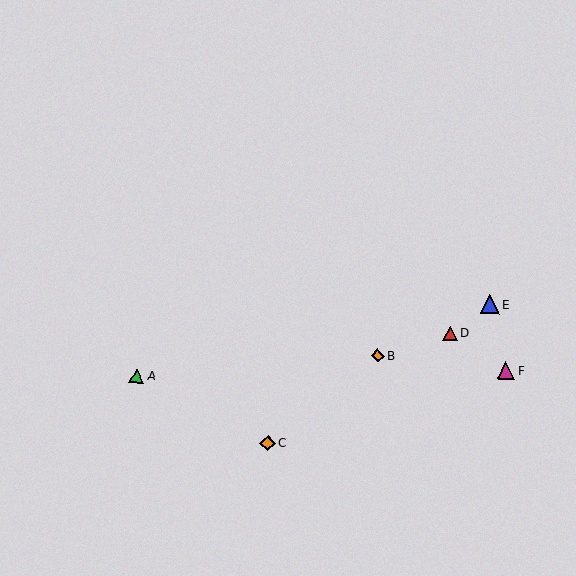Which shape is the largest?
The blue triangle (labeled E) is the largest.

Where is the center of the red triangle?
The center of the red triangle is at (450, 333).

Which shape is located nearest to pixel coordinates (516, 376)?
The magenta triangle (labeled F) at (506, 370) is nearest to that location.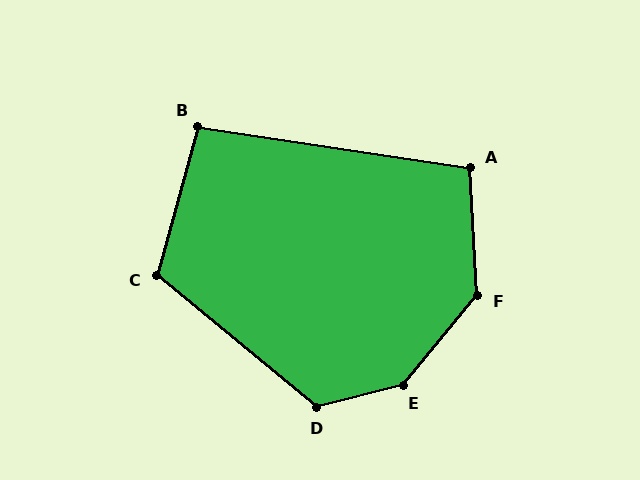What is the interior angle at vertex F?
Approximately 137 degrees (obtuse).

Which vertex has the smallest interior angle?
B, at approximately 97 degrees.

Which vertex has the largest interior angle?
E, at approximately 144 degrees.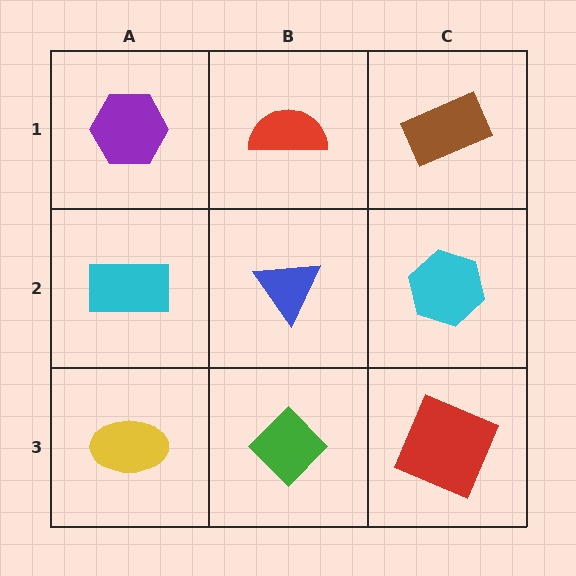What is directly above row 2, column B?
A red semicircle.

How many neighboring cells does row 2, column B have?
4.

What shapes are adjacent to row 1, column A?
A cyan rectangle (row 2, column A), a red semicircle (row 1, column B).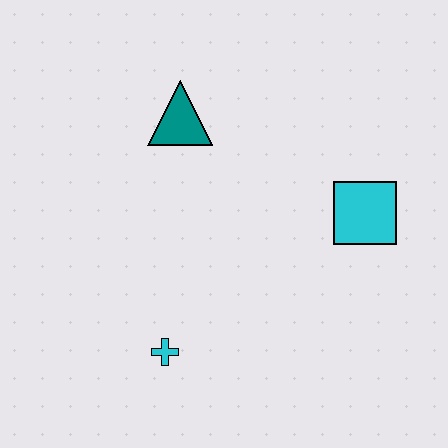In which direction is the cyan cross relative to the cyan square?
The cyan cross is to the left of the cyan square.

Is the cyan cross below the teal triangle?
Yes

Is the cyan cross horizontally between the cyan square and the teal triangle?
No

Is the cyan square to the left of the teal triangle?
No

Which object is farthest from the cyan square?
The cyan cross is farthest from the cyan square.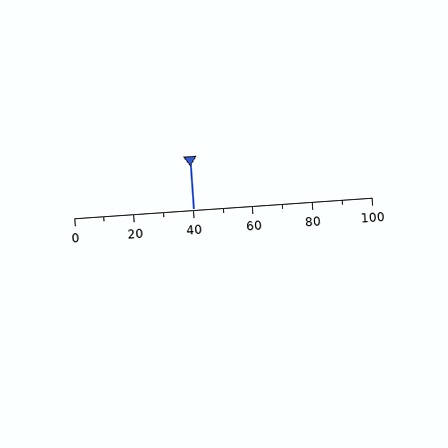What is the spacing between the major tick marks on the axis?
The major ticks are spaced 20 apart.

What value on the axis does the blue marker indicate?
The marker indicates approximately 40.